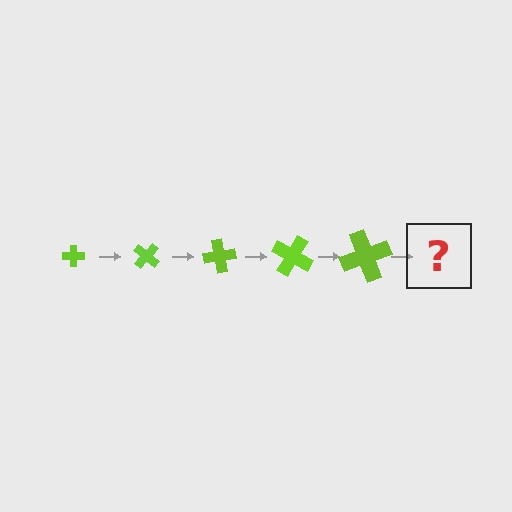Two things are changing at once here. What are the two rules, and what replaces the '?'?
The two rules are that the cross grows larger each step and it rotates 40 degrees each step. The '?' should be a cross, larger than the previous one and rotated 200 degrees from the start.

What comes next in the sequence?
The next element should be a cross, larger than the previous one and rotated 200 degrees from the start.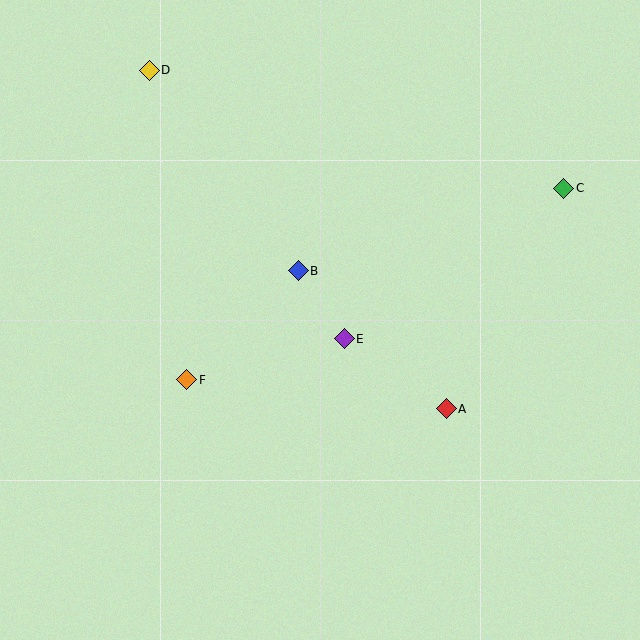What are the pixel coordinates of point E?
Point E is at (344, 339).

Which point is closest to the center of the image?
Point E at (344, 339) is closest to the center.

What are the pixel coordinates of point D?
Point D is at (149, 71).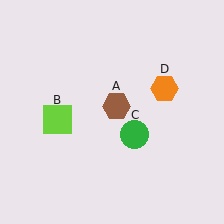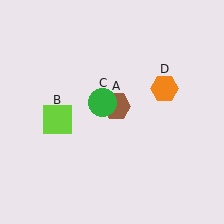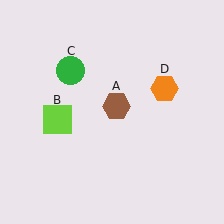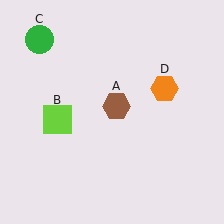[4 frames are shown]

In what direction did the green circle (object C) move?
The green circle (object C) moved up and to the left.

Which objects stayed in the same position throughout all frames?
Brown hexagon (object A) and lime square (object B) and orange hexagon (object D) remained stationary.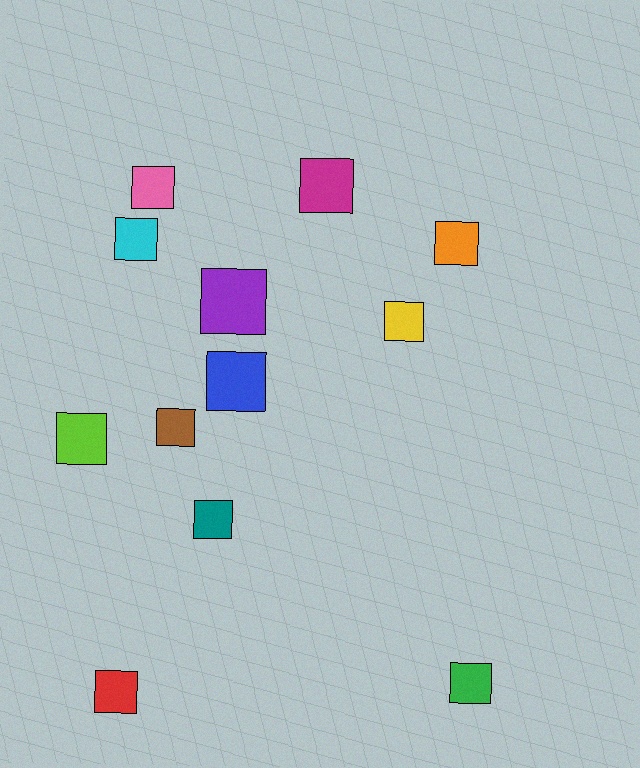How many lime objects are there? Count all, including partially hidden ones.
There is 1 lime object.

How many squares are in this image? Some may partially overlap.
There are 12 squares.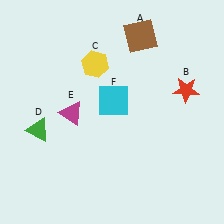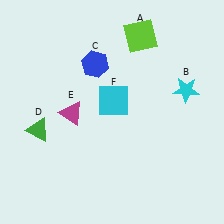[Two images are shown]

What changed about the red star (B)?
In Image 1, B is red. In Image 2, it changed to cyan.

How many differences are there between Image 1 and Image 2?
There are 3 differences between the two images.